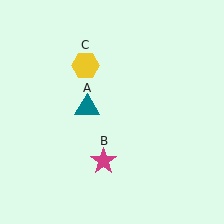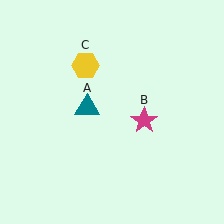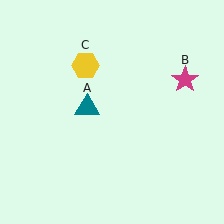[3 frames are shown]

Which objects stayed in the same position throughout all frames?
Teal triangle (object A) and yellow hexagon (object C) remained stationary.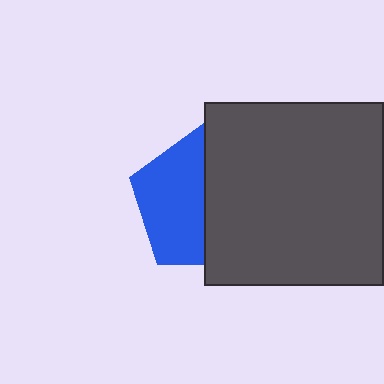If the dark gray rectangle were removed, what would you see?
You would see the complete blue pentagon.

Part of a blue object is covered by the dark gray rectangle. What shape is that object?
It is a pentagon.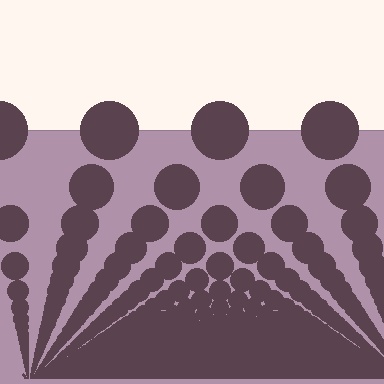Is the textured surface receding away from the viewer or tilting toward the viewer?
The surface appears to tilt toward the viewer. Texture elements get larger and sparser toward the top.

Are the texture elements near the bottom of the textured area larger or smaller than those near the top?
Smaller. The gradient is inverted — elements near the bottom are smaller and denser.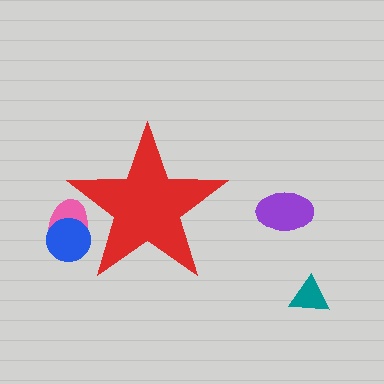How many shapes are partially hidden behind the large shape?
2 shapes are partially hidden.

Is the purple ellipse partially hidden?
No, the purple ellipse is fully visible.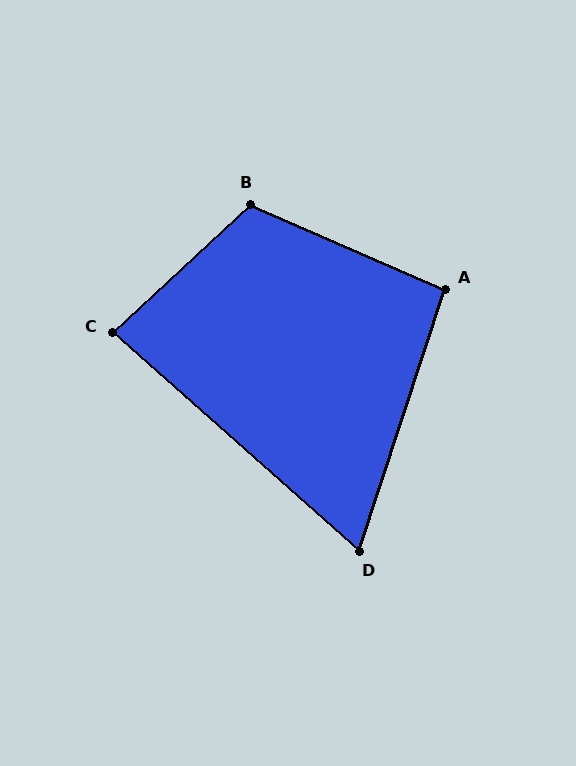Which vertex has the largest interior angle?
B, at approximately 113 degrees.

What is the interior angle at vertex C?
Approximately 84 degrees (acute).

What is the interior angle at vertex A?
Approximately 96 degrees (obtuse).